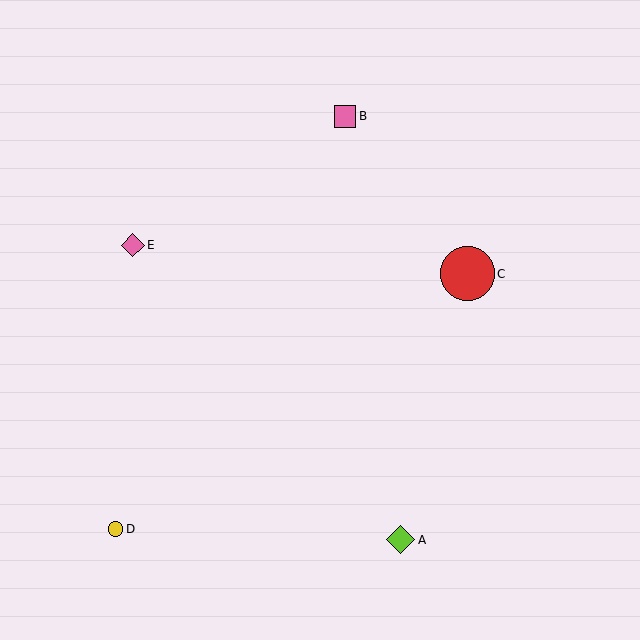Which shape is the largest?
The red circle (labeled C) is the largest.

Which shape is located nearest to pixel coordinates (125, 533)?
The yellow circle (labeled D) at (116, 529) is nearest to that location.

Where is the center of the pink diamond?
The center of the pink diamond is at (133, 245).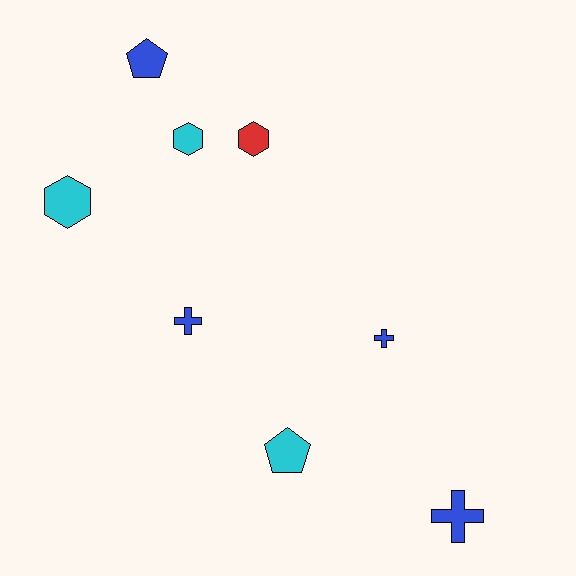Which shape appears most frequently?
Hexagon, with 3 objects.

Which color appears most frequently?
Blue, with 4 objects.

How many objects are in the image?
There are 8 objects.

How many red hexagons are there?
There is 1 red hexagon.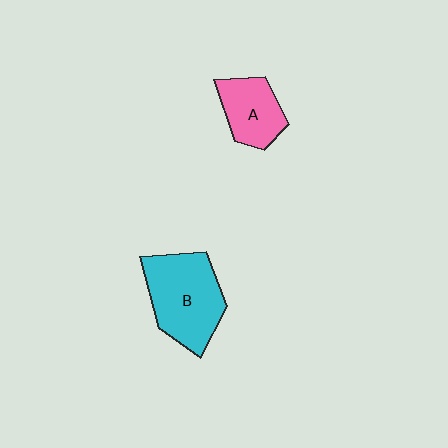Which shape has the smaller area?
Shape A (pink).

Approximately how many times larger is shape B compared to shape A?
Approximately 1.7 times.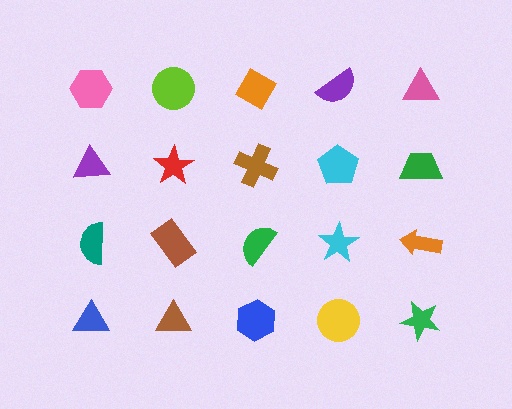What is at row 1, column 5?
A pink triangle.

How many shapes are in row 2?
5 shapes.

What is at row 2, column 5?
A green trapezoid.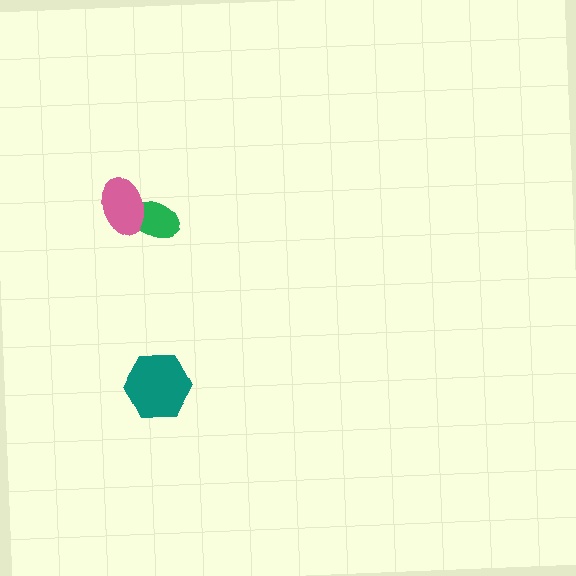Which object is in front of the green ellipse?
The pink ellipse is in front of the green ellipse.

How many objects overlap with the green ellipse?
1 object overlaps with the green ellipse.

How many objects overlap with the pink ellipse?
1 object overlaps with the pink ellipse.